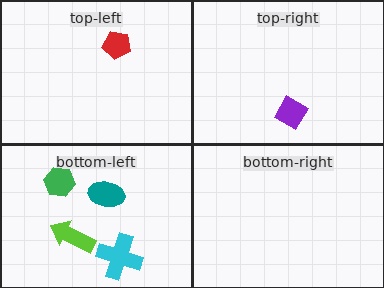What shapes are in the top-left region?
The red pentagon.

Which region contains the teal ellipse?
The bottom-left region.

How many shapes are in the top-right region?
1.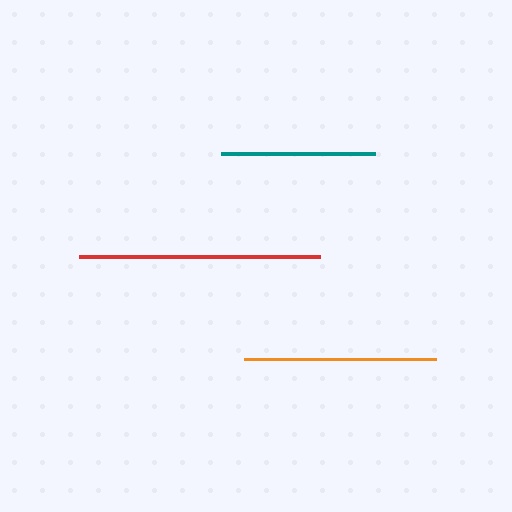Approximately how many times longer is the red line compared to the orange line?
The red line is approximately 1.3 times the length of the orange line.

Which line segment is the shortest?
The teal line is the shortest at approximately 154 pixels.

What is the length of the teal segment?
The teal segment is approximately 154 pixels long.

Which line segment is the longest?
The red line is the longest at approximately 241 pixels.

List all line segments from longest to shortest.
From longest to shortest: red, orange, teal.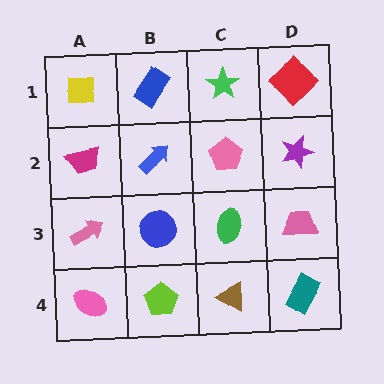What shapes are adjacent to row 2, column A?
A yellow square (row 1, column A), a pink arrow (row 3, column A), a blue arrow (row 2, column B).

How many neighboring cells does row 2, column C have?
4.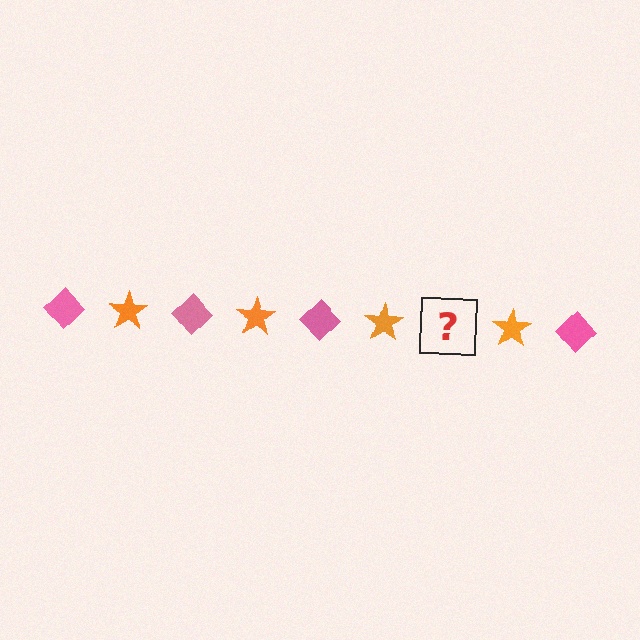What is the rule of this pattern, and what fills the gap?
The rule is that the pattern alternates between pink diamond and orange star. The gap should be filled with a pink diamond.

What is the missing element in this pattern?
The missing element is a pink diamond.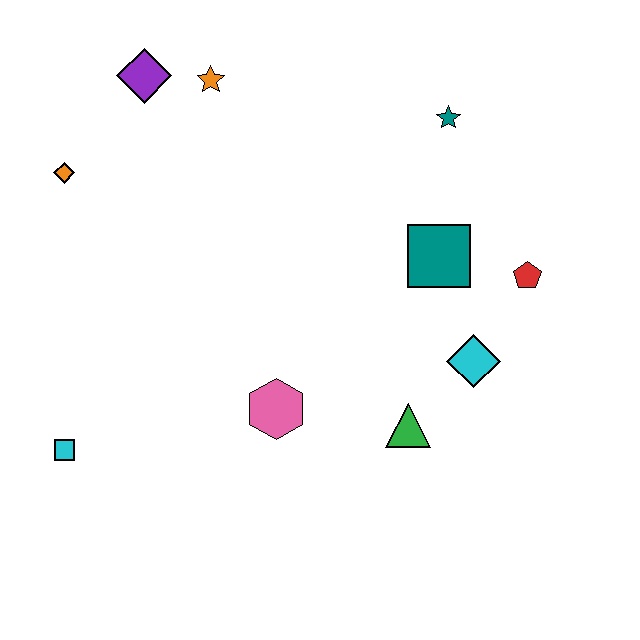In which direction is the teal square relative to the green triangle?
The teal square is above the green triangle.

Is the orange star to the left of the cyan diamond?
Yes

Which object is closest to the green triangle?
The cyan diamond is closest to the green triangle.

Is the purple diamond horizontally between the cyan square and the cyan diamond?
Yes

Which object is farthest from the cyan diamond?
The orange diamond is farthest from the cyan diamond.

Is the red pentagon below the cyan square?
No